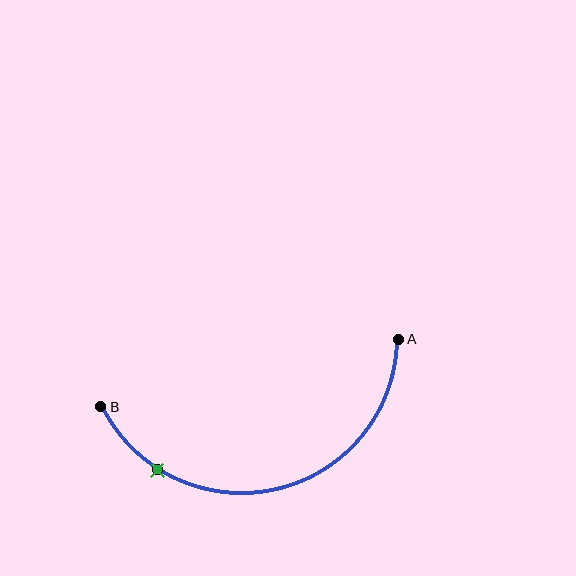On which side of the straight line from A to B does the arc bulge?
The arc bulges below the straight line connecting A and B.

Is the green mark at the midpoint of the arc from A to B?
No. The green mark lies on the arc but is closer to endpoint B. The arc midpoint would be at the point on the curve equidistant along the arc from both A and B.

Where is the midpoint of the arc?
The arc midpoint is the point on the curve farthest from the straight line joining A and B. It sits below that line.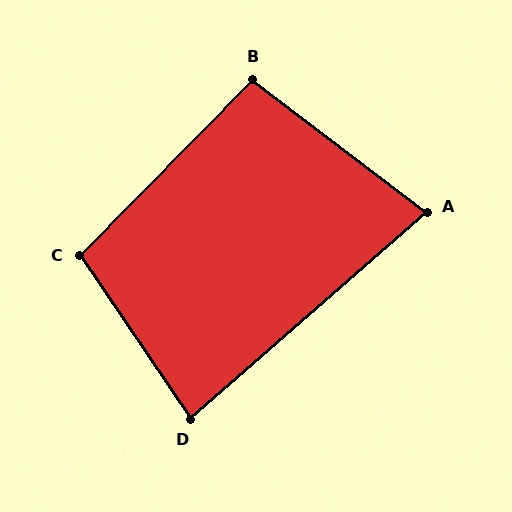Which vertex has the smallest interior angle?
A, at approximately 79 degrees.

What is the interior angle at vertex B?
Approximately 97 degrees (obtuse).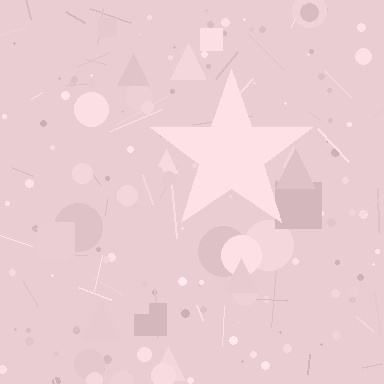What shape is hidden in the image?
A star is hidden in the image.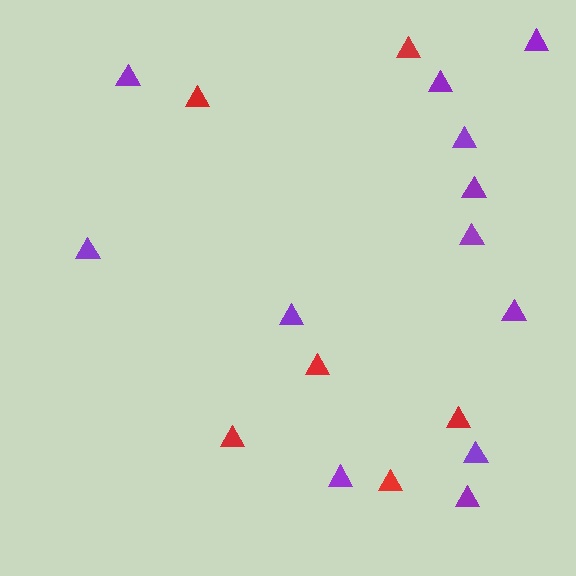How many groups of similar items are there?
There are 2 groups: one group of red triangles (6) and one group of purple triangles (12).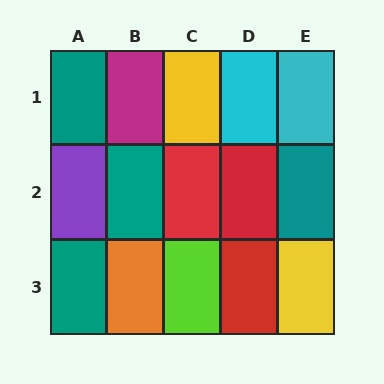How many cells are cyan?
2 cells are cyan.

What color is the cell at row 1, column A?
Teal.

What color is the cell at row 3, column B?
Orange.